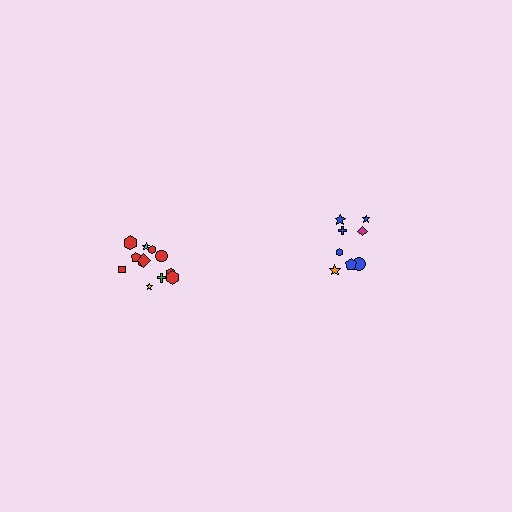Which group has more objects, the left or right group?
The left group.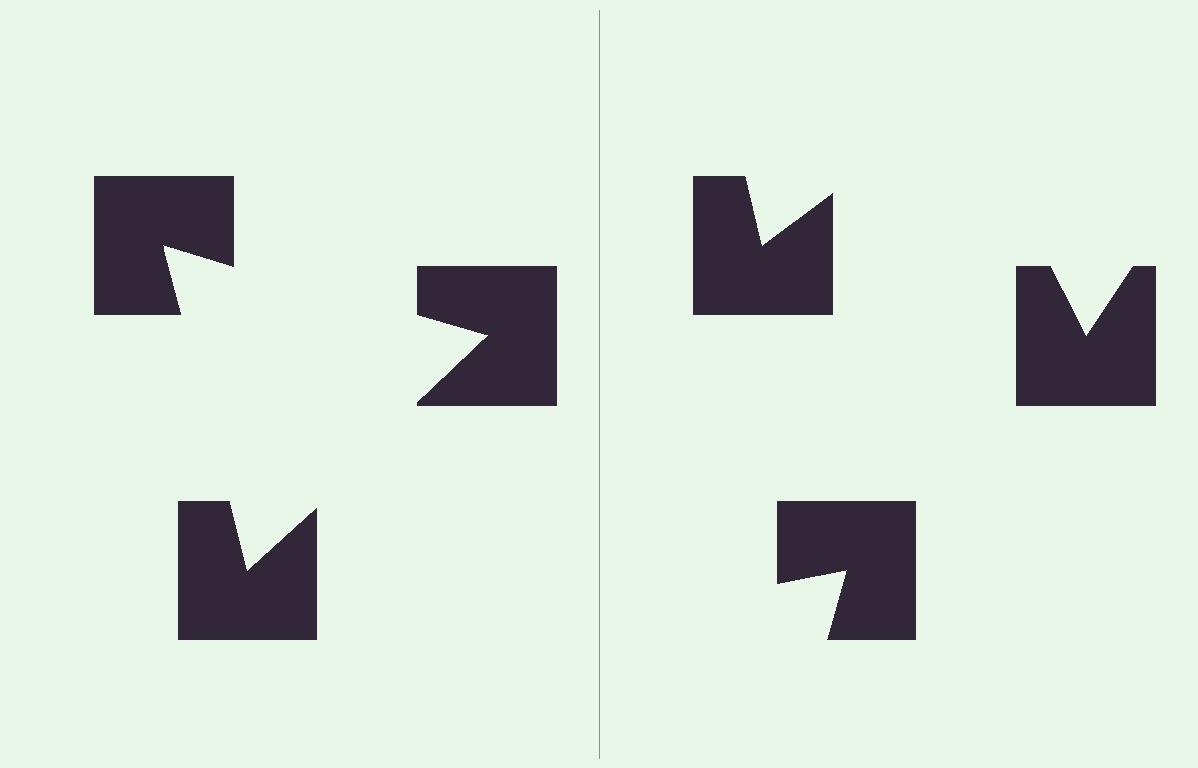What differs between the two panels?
The notched squares are positioned identically on both sides; only the wedge orientations differ. On the left they align to a triangle; on the right they are misaligned.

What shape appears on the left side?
An illusory triangle.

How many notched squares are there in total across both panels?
6 — 3 on each side.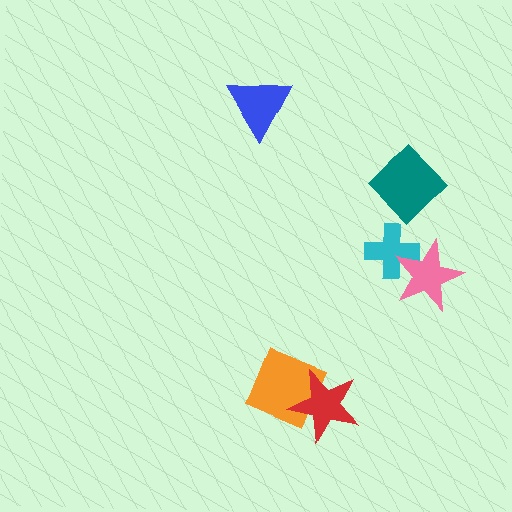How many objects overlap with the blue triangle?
0 objects overlap with the blue triangle.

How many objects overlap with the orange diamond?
1 object overlaps with the orange diamond.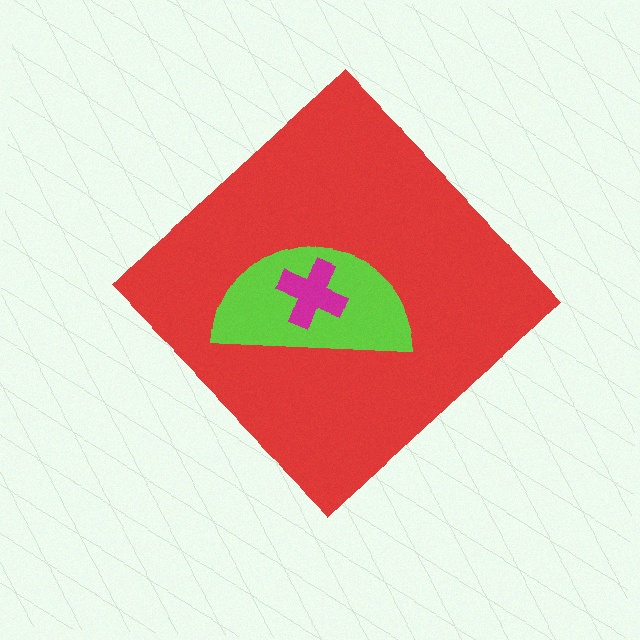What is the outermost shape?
The red diamond.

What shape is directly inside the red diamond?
The lime semicircle.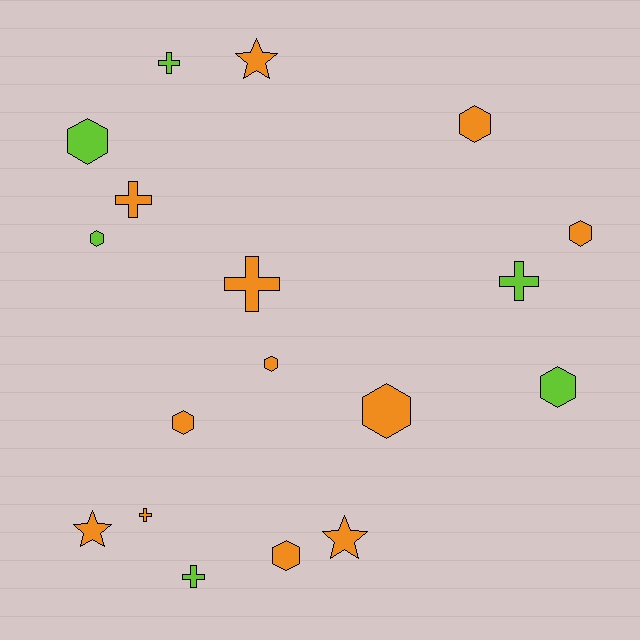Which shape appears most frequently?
Hexagon, with 9 objects.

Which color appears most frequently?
Orange, with 12 objects.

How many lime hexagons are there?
There are 3 lime hexagons.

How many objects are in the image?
There are 18 objects.